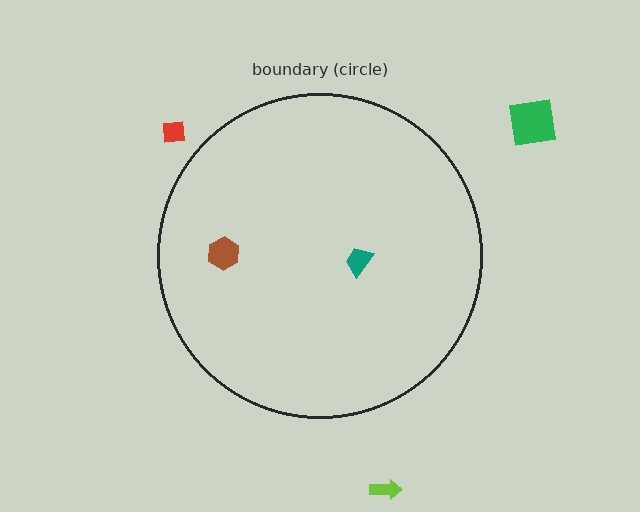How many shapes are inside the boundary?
2 inside, 3 outside.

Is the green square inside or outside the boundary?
Outside.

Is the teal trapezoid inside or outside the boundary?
Inside.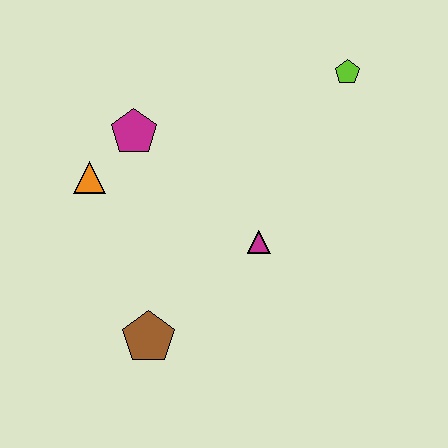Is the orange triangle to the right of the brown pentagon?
No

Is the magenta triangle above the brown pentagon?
Yes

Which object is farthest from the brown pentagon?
The lime pentagon is farthest from the brown pentagon.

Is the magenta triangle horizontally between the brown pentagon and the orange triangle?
No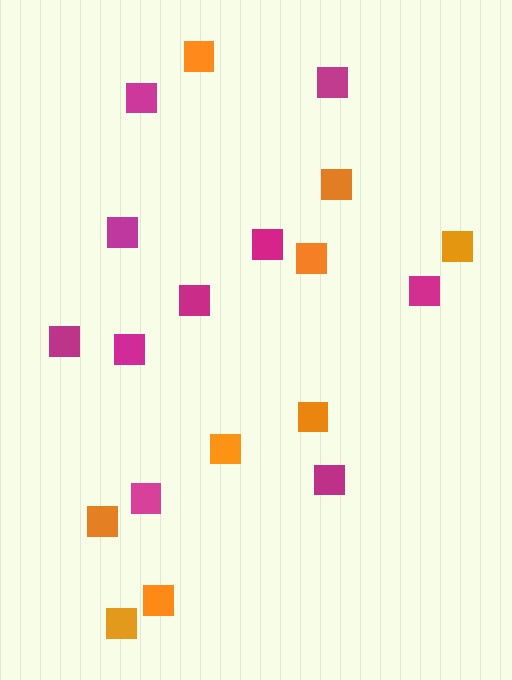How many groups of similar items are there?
There are 2 groups: one group of magenta squares (10) and one group of orange squares (9).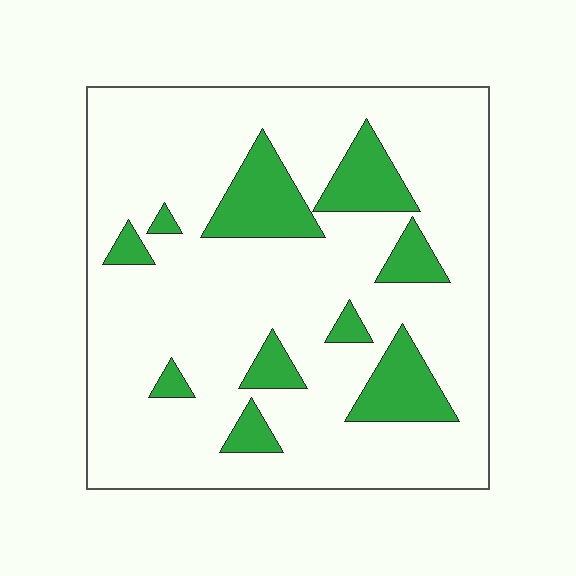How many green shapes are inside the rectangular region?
10.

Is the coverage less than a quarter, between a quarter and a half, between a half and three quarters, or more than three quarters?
Less than a quarter.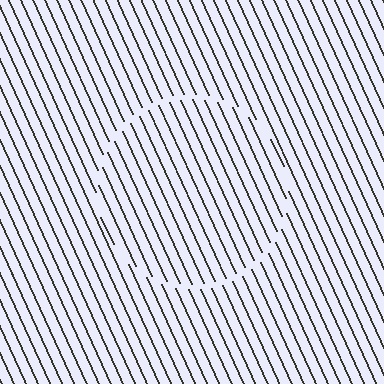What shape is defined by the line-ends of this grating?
An illusory circle. The interior of the shape contains the same grating, shifted by half a period — the contour is defined by the phase discontinuity where line-ends from the inner and outer gratings abut.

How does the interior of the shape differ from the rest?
The interior of the shape contains the same grating, shifted by half a period — the contour is defined by the phase discontinuity where line-ends from the inner and outer gratings abut.